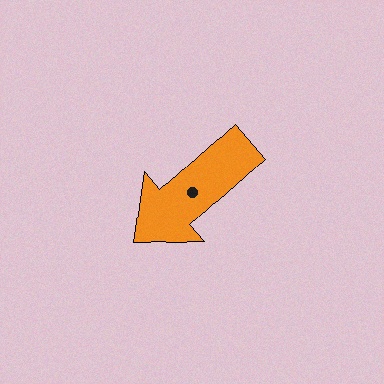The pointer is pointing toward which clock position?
Roughly 8 o'clock.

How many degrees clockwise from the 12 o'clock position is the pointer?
Approximately 228 degrees.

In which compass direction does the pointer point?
Southwest.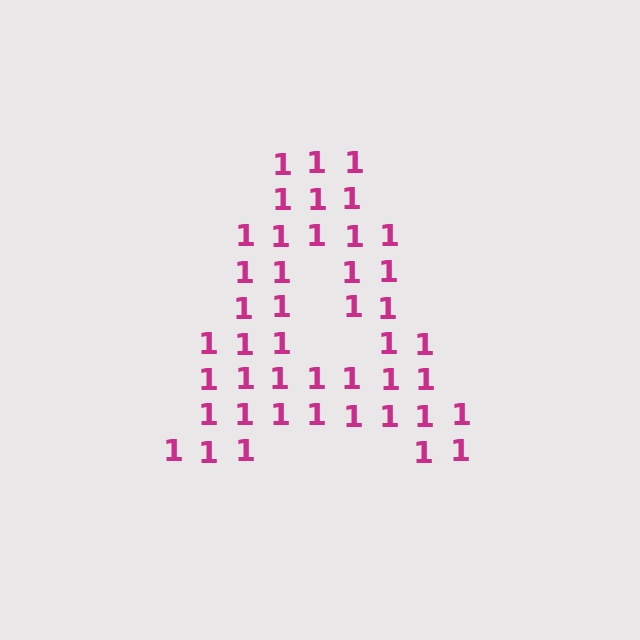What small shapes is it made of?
It is made of small digit 1's.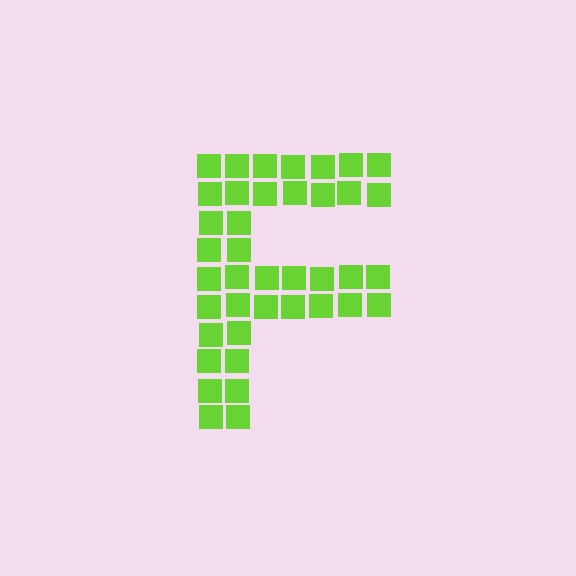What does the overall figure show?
The overall figure shows the letter F.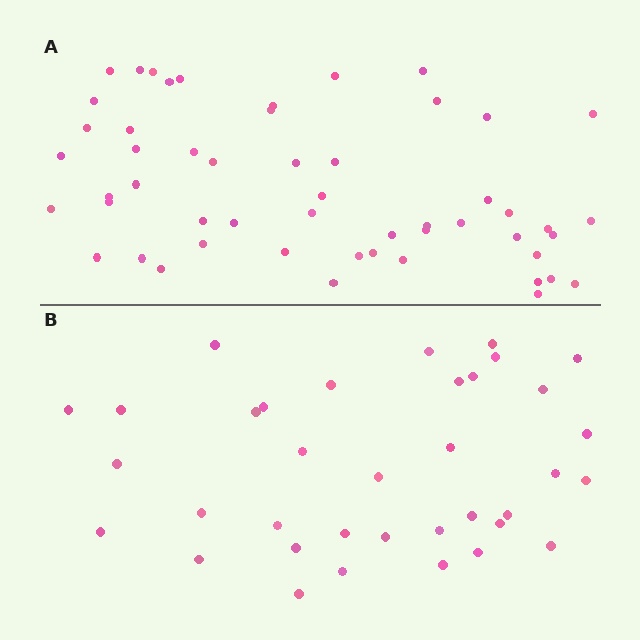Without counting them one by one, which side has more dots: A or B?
Region A (the top region) has more dots.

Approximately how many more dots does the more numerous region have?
Region A has approximately 15 more dots than region B.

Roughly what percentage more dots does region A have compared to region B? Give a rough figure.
About 45% more.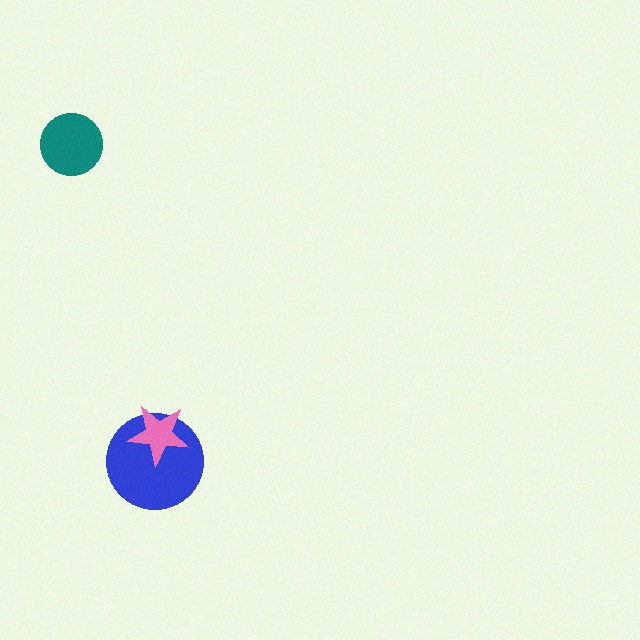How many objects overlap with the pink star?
1 object overlaps with the pink star.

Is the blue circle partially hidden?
Yes, it is partially covered by another shape.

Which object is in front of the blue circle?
The pink star is in front of the blue circle.